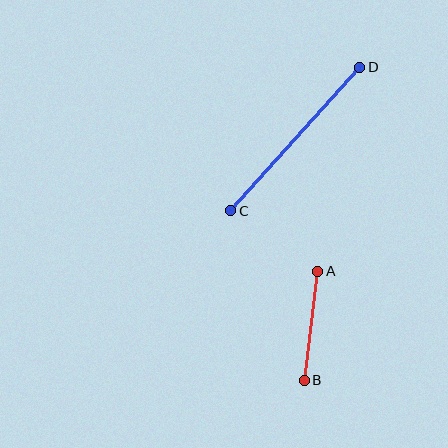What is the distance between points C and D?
The distance is approximately 193 pixels.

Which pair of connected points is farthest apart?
Points C and D are farthest apart.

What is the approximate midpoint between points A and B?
The midpoint is at approximately (311, 326) pixels.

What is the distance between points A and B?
The distance is approximately 110 pixels.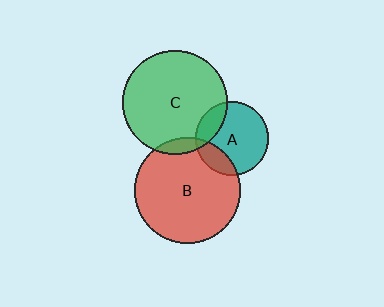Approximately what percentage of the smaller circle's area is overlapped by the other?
Approximately 20%.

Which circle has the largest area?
Circle B (red).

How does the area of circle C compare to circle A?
Approximately 2.0 times.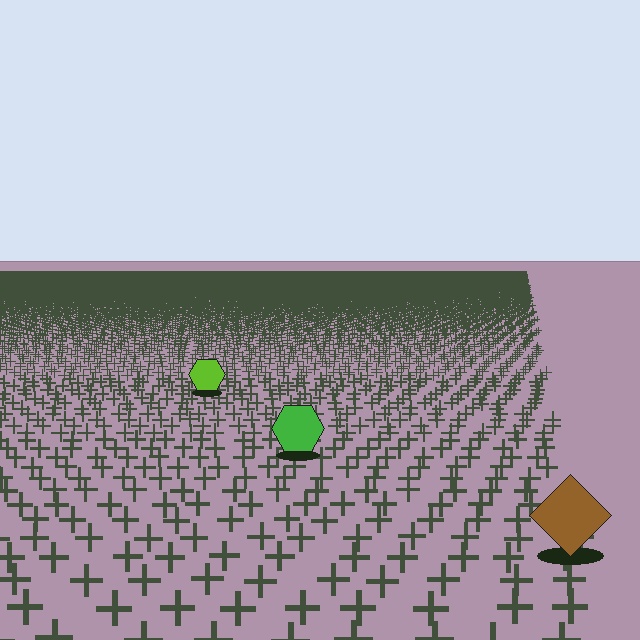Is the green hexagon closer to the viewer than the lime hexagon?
Yes. The green hexagon is closer — you can tell from the texture gradient: the ground texture is coarser near it.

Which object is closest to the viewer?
The brown diamond is closest. The texture marks near it are larger and more spread out.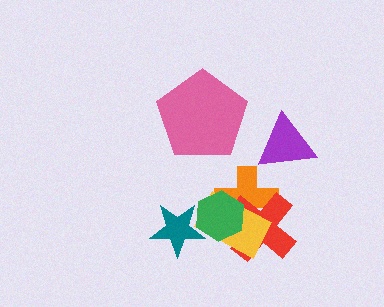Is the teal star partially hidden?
Yes, it is partially covered by another shape.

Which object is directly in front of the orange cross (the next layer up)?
The red cross is directly in front of the orange cross.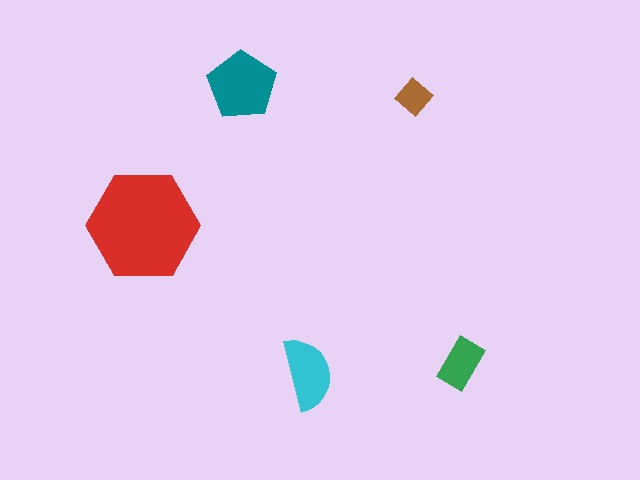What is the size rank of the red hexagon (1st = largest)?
1st.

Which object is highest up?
The teal pentagon is topmost.